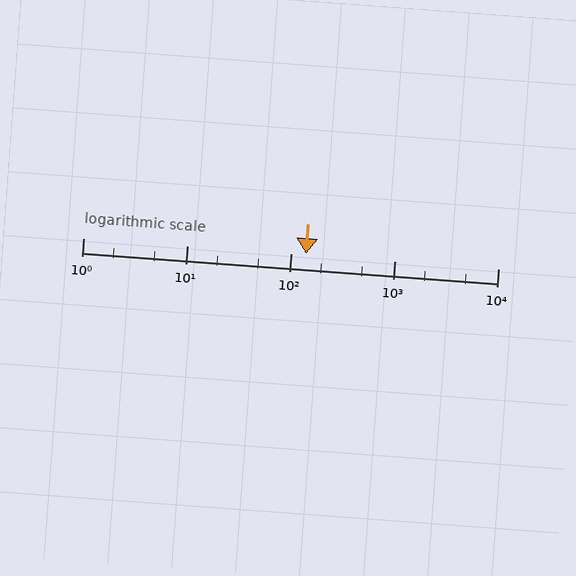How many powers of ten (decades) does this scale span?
The scale spans 4 decades, from 1 to 10000.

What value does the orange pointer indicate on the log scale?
The pointer indicates approximately 140.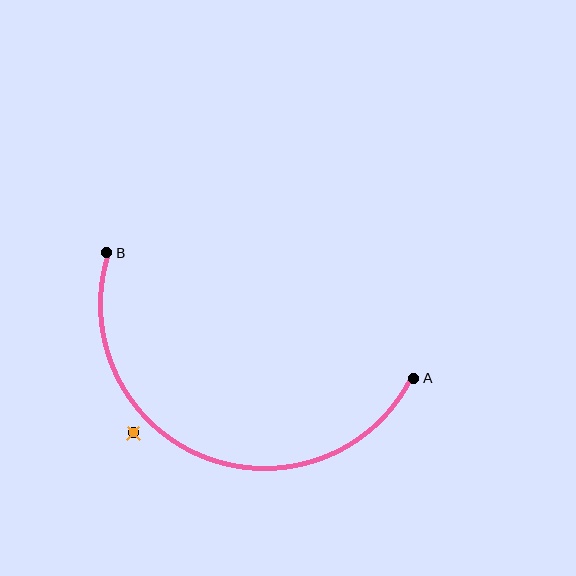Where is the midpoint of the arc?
The arc midpoint is the point on the curve farthest from the straight line joining A and B. It sits below that line.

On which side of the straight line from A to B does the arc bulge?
The arc bulges below the straight line connecting A and B.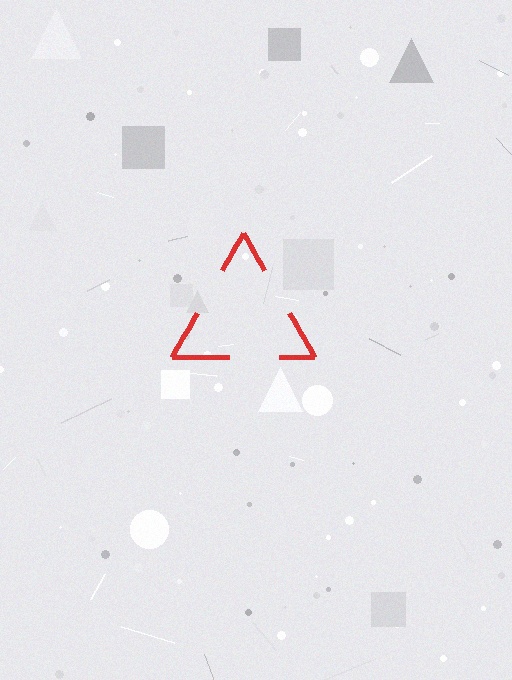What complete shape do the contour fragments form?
The contour fragments form a triangle.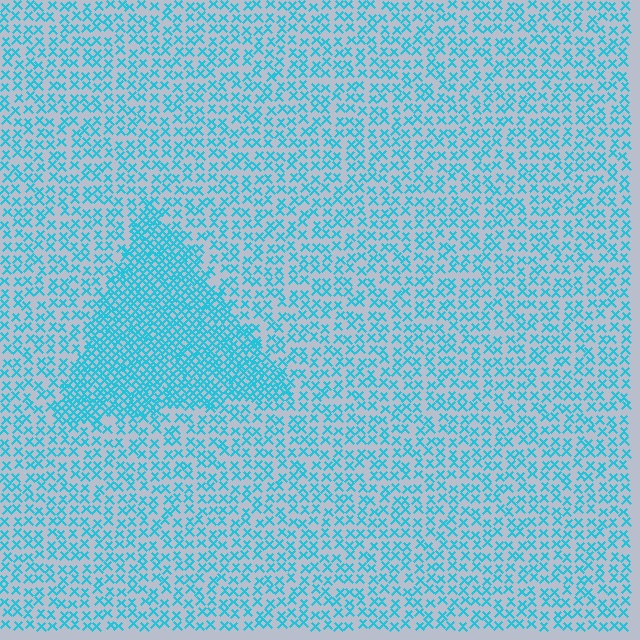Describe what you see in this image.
The image contains small cyan elements arranged at two different densities. A triangle-shaped region is visible where the elements are more densely packed than the surrounding area.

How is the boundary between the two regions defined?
The boundary is defined by a change in element density (approximately 2.2x ratio). All elements are the same color, size, and shape.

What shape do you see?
I see a triangle.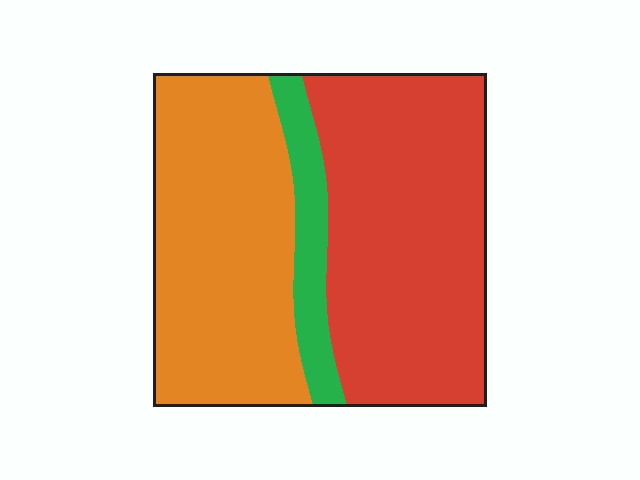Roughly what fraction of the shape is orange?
Orange covers about 40% of the shape.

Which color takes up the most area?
Red, at roughly 50%.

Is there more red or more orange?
Red.